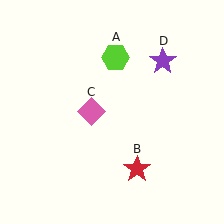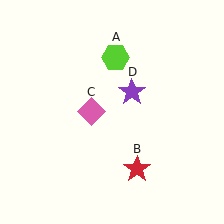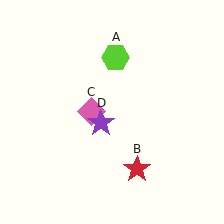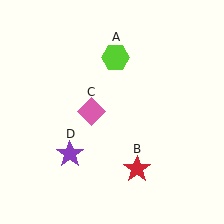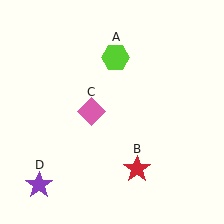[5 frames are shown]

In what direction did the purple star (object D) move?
The purple star (object D) moved down and to the left.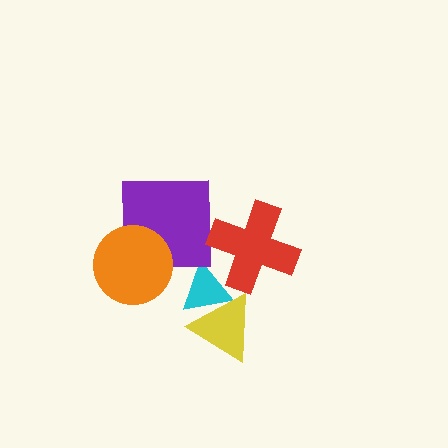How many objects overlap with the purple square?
1 object overlaps with the purple square.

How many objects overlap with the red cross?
1 object overlaps with the red cross.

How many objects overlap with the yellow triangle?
1 object overlaps with the yellow triangle.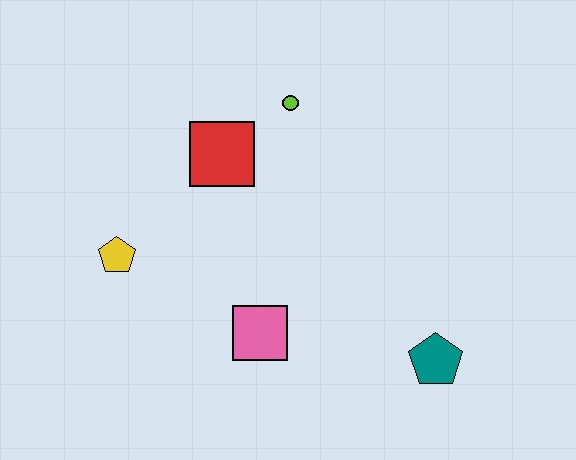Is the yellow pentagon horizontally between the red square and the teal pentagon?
No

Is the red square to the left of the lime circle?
Yes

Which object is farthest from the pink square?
The lime circle is farthest from the pink square.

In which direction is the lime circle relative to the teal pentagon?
The lime circle is above the teal pentagon.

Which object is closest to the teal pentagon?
The pink square is closest to the teal pentagon.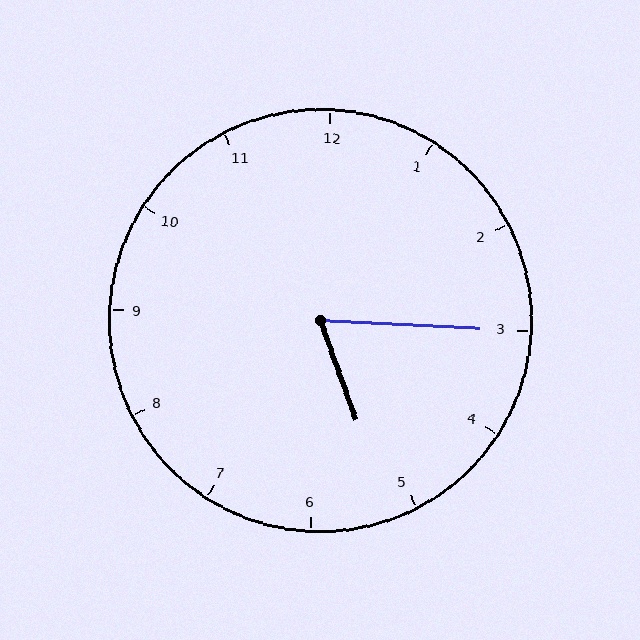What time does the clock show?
5:15.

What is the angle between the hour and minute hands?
Approximately 68 degrees.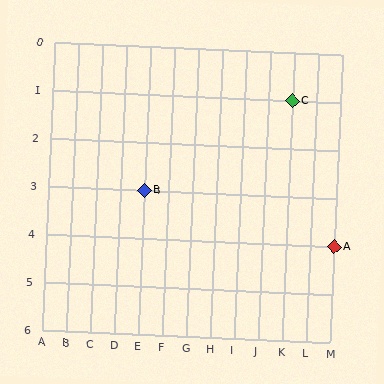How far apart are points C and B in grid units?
Points C and B are 6 columns and 2 rows apart (about 6.3 grid units diagonally).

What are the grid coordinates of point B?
Point B is at grid coordinates (E, 3).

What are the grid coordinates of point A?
Point A is at grid coordinates (M, 4).